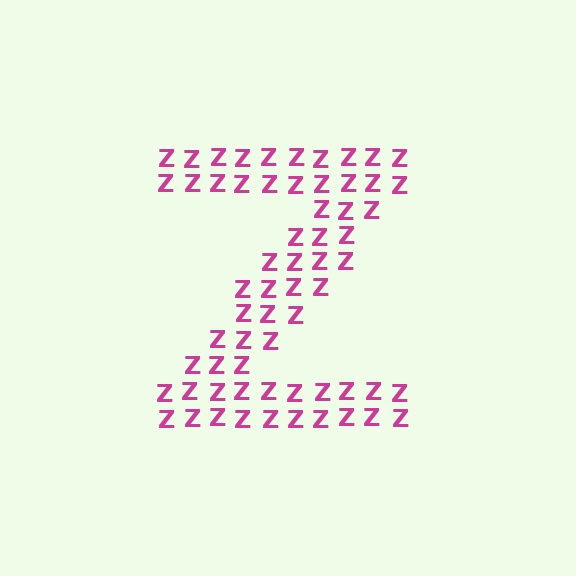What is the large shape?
The large shape is the letter Z.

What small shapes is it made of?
It is made of small letter Z's.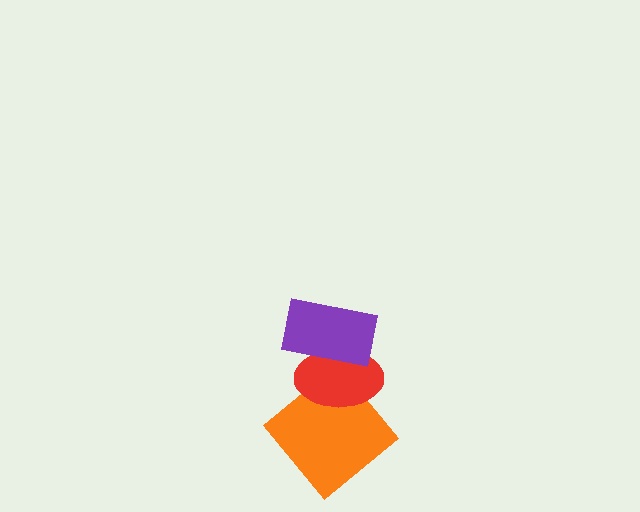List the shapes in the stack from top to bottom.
From top to bottom: the purple rectangle, the red ellipse, the orange diamond.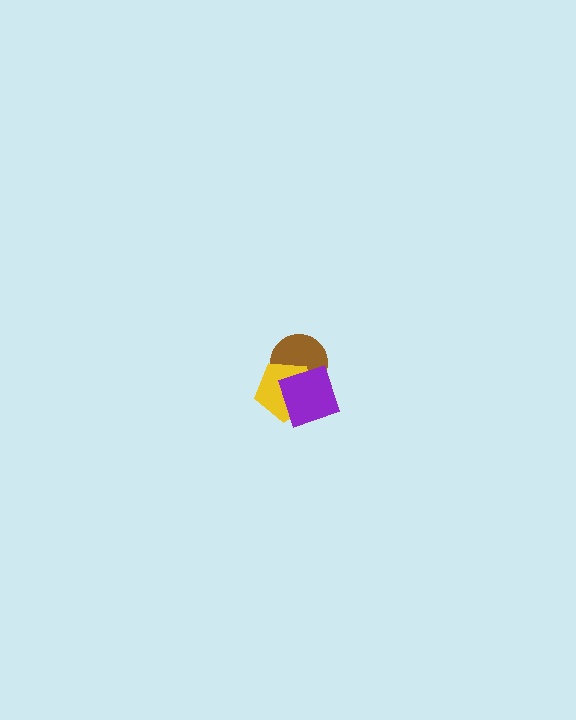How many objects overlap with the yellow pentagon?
2 objects overlap with the yellow pentagon.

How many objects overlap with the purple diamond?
2 objects overlap with the purple diamond.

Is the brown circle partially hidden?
Yes, it is partially covered by another shape.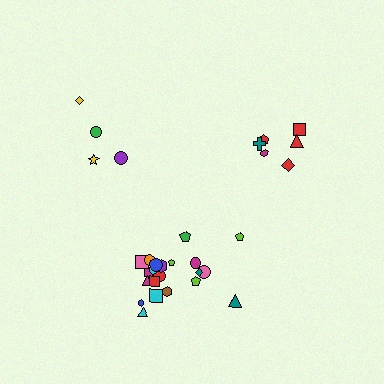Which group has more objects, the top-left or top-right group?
The top-right group.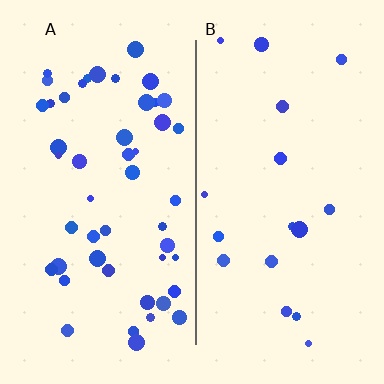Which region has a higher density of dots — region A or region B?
A (the left).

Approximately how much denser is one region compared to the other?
Approximately 2.9× — region A over region B.